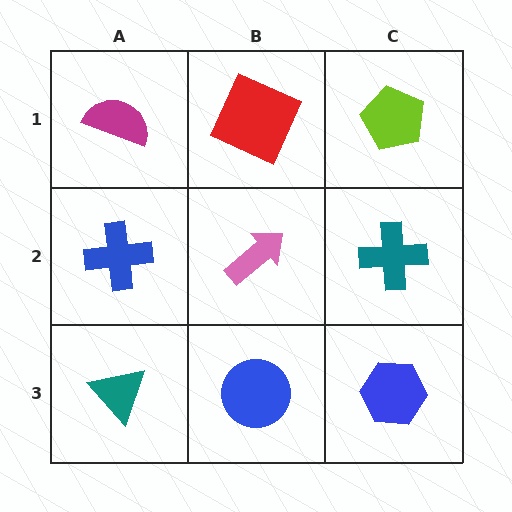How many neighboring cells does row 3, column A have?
2.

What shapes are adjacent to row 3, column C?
A teal cross (row 2, column C), a blue circle (row 3, column B).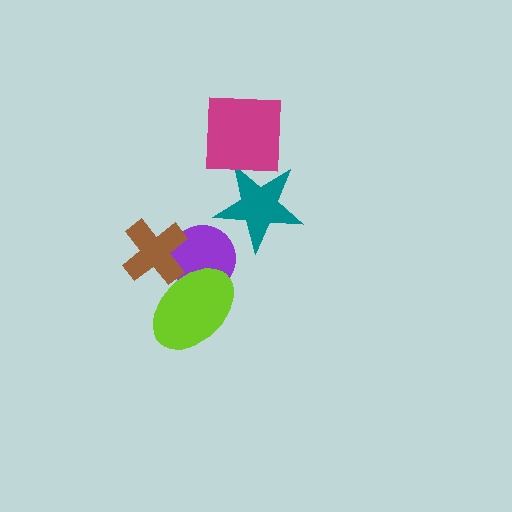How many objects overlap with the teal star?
1 object overlaps with the teal star.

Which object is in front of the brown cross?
The lime ellipse is in front of the brown cross.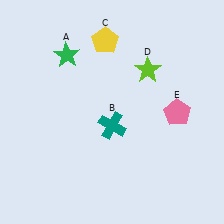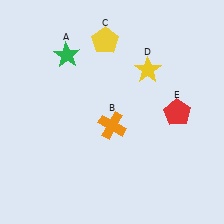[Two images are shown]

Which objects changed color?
B changed from teal to orange. D changed from lime to yellow. E changed from pink to red.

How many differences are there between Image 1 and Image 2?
There are 3 differences between the two images.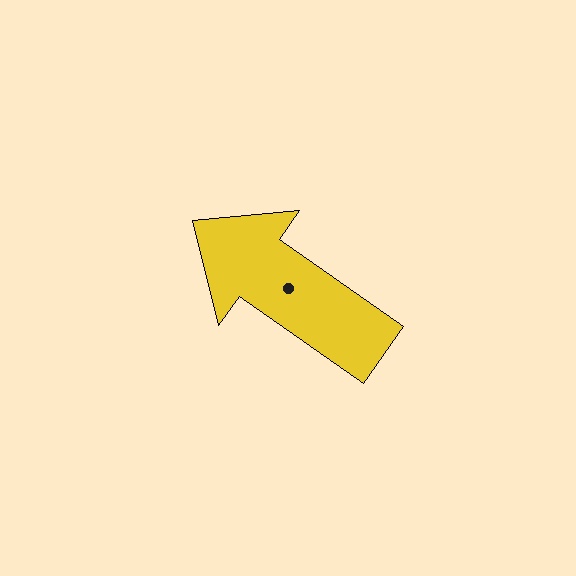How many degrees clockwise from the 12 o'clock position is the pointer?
Approximately 305 degrees.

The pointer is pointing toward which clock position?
Roughly 10 o'clock.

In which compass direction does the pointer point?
Northwest.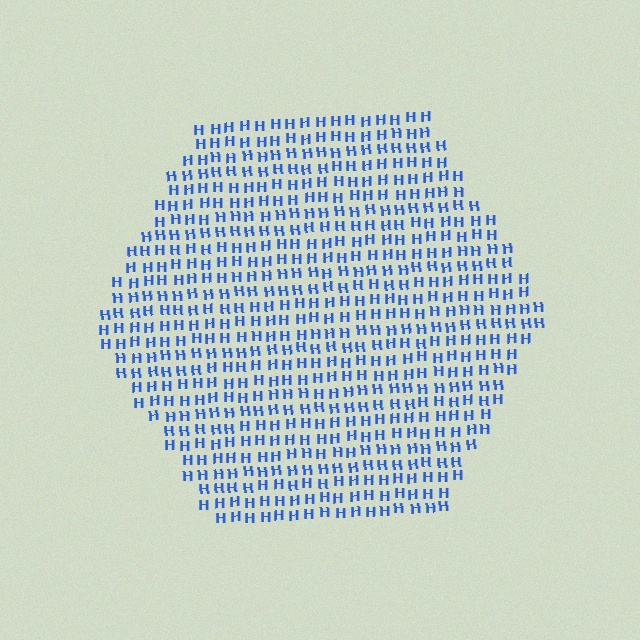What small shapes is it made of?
It is made of small letter H's.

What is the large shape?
The large shape is a hexagon.